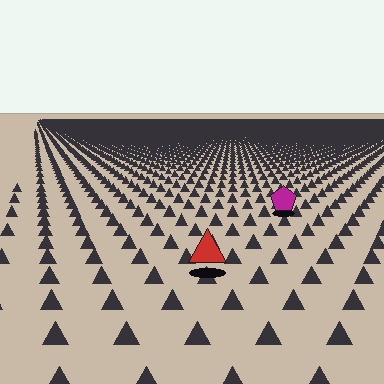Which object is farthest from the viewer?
The magenta pentagon is farthest from the viewer. It appears smaller and the ground texture around it is denser.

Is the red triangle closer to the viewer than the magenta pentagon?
Yes. The red triangle is closer — you can tell from the texture gradient: the ground texture is coarser near it.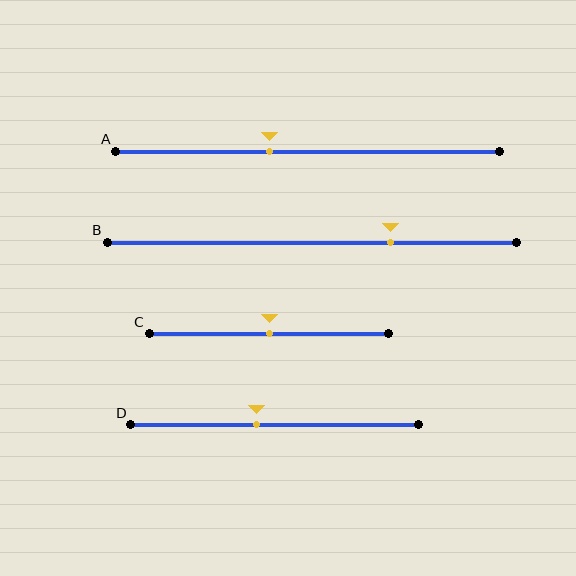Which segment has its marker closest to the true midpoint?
Segment C has its marker closest to the true midpoint.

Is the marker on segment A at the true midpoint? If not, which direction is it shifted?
No, the marker on segment A is shifted to the left by about 10% of the segment length.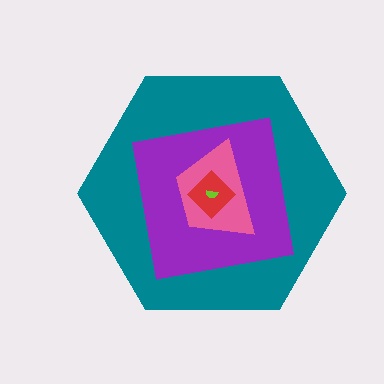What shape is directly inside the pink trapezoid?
The red diamond.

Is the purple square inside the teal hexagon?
Yes.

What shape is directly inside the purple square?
The pink trapezoid.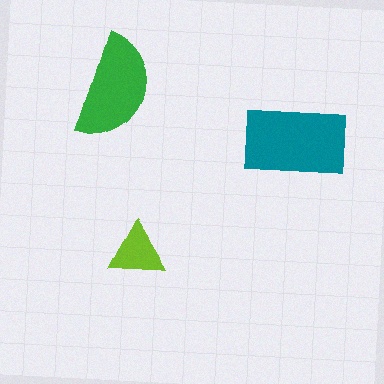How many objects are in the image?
There are 3 objects in the image.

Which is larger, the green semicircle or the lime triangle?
The green semicircle.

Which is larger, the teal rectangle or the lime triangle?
The teal rectangle.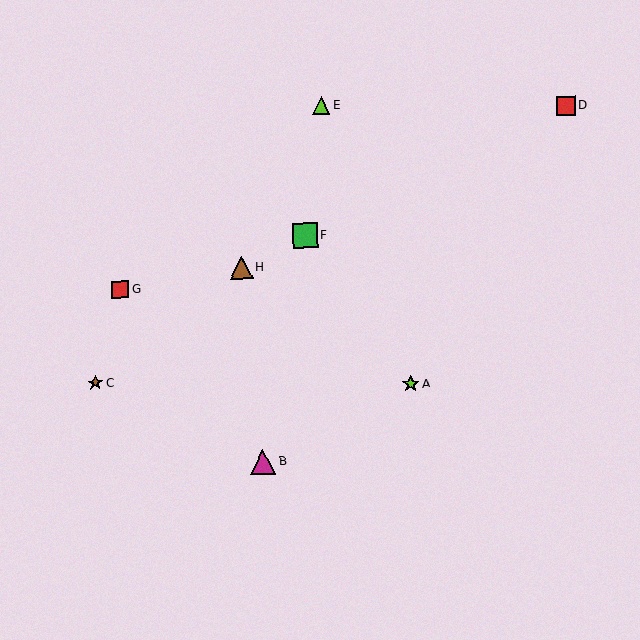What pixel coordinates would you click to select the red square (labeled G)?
Click at (120, 290) to select the red square G.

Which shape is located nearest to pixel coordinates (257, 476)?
The magenta triangle (labeled B) at (263, 462) is nearest to that location.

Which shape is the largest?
The magenta triangle (labeled B) is the largest.